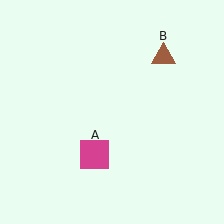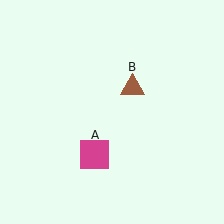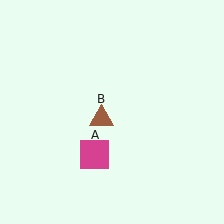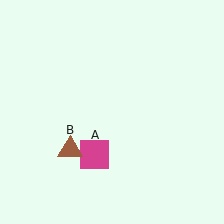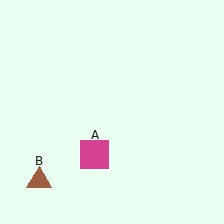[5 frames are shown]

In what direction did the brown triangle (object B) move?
The brown triangle (object B) moved down and to the left.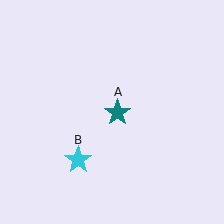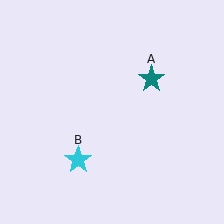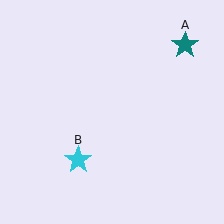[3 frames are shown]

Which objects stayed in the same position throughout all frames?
Cyan star (object B) remained stationary.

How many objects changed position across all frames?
1 object changed position: teal star (object A).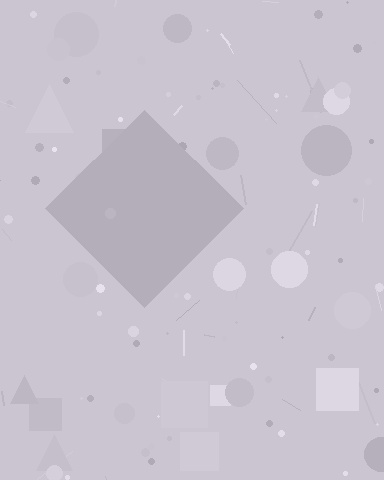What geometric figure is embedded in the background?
A diamond is embedded in the background.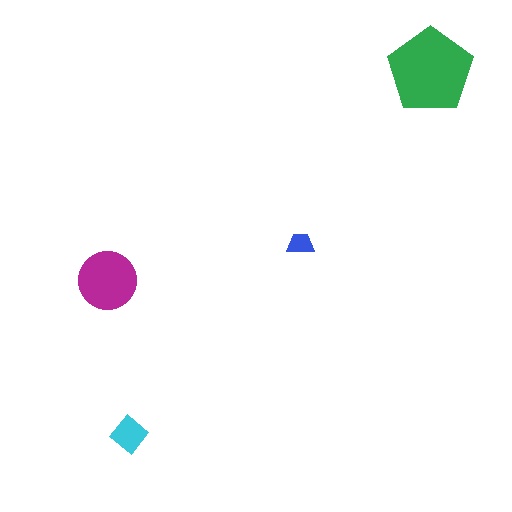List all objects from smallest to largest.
The blue trapezoid, the cyan diamond, the magenta circle, the green pentagon.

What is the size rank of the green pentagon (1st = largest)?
1st.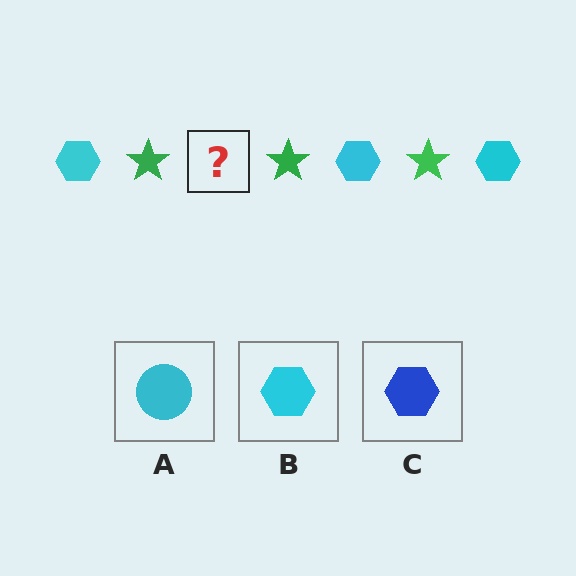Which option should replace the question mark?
Option B.